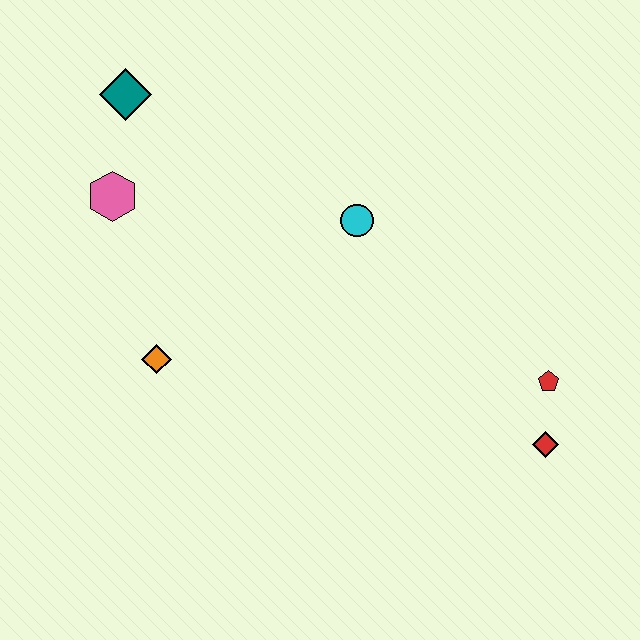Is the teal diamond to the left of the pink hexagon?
No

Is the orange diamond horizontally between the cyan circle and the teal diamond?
Yes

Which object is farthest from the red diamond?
The teal diamond is farthest from the red diamond.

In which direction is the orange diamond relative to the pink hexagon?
The orange diamond is below the pink hexagon.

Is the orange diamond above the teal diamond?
No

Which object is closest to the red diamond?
The red pentagon is closest to the red diamond.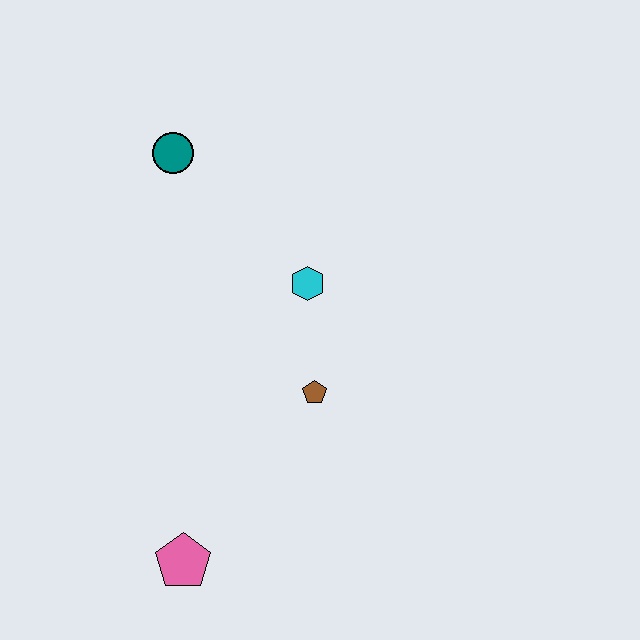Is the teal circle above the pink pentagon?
Yes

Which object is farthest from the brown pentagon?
The teal circle is farthest from the brown pentagon.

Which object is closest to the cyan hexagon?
The brown pentagon is closest to the cyan hexagon.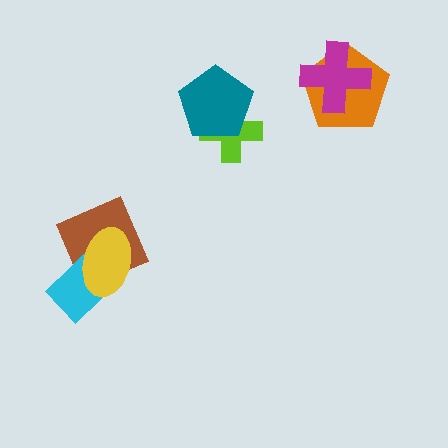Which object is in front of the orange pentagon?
The magenta cross is in front of the orange pentagon.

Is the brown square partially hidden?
Yes, it is partially covered by another shape.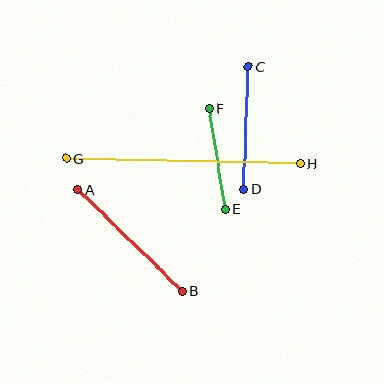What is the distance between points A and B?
The distance is approximately 146 pixels.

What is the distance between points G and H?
The distance is approximately 234 pixels.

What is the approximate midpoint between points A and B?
The midpoint is at approximately (130, 240) pixels.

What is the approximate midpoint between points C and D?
The midpoint is at approximately (246, 128) pixels.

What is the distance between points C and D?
The distance is approximately 123 pixels.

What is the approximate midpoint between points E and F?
The midpoint is at approximately (217, 159) pixels.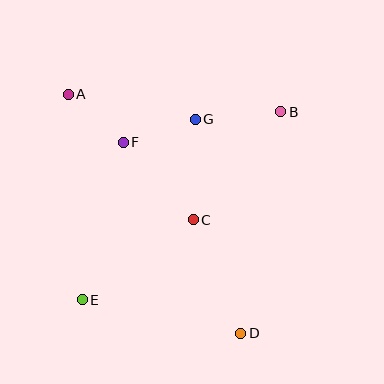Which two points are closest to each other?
Points A and F are closest to each other.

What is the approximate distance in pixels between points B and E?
The distance between B and E is approximately 273 pixels.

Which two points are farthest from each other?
Points A and D are farthest from each other.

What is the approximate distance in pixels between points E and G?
The distance between E and G is approximately 213 pixels.